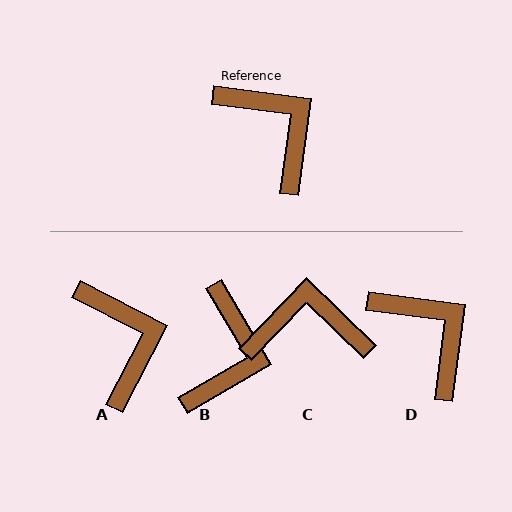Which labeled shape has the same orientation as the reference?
D.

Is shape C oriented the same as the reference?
No, it is off by about 54 degrees.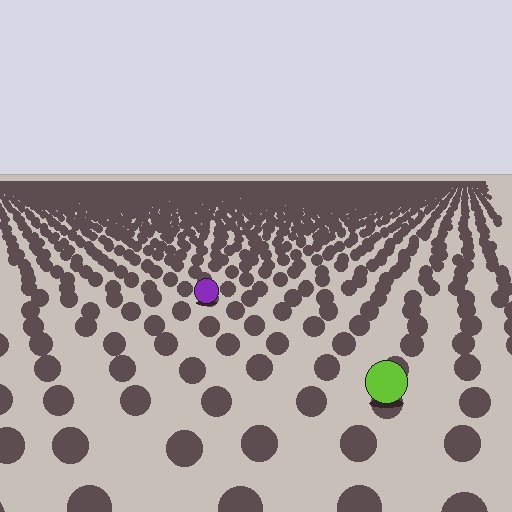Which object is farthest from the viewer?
The purple circle is farthest from the viewer. It appears smaller and the ground texture around it is denser.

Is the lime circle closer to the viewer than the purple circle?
Yes. The lime circle is closer — you can tell from the texture gradient: the ground texture is coarser near it.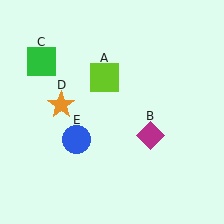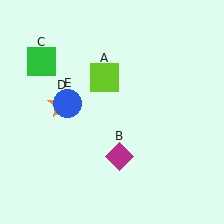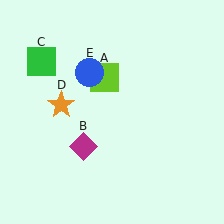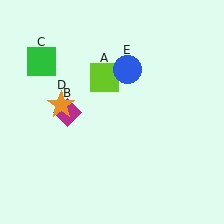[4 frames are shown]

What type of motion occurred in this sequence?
The magenta diamond (object B), blue circle (object E) rotated clockwise around the center of the scene.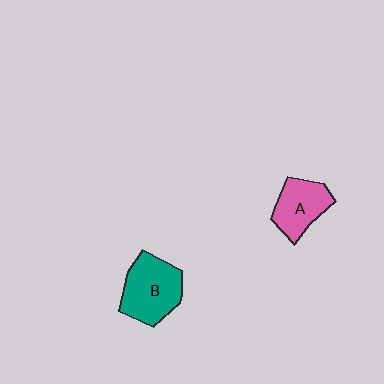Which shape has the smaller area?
Shape A (pink).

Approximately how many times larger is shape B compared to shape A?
Approximately 1.3 times.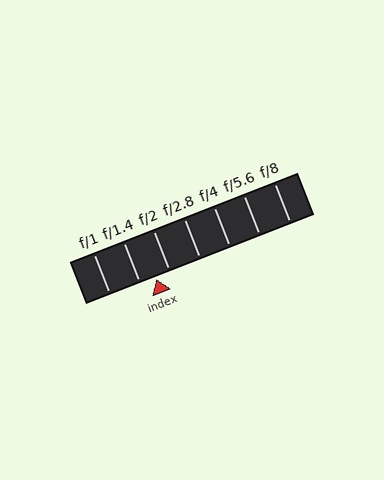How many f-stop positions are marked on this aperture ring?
There are 7 f-stop positions marked.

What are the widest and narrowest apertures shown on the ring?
The widest aperture shown is f/1 and the narrowest is f/8.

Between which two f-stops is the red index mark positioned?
The index mark is between f/1.4 and f/2.